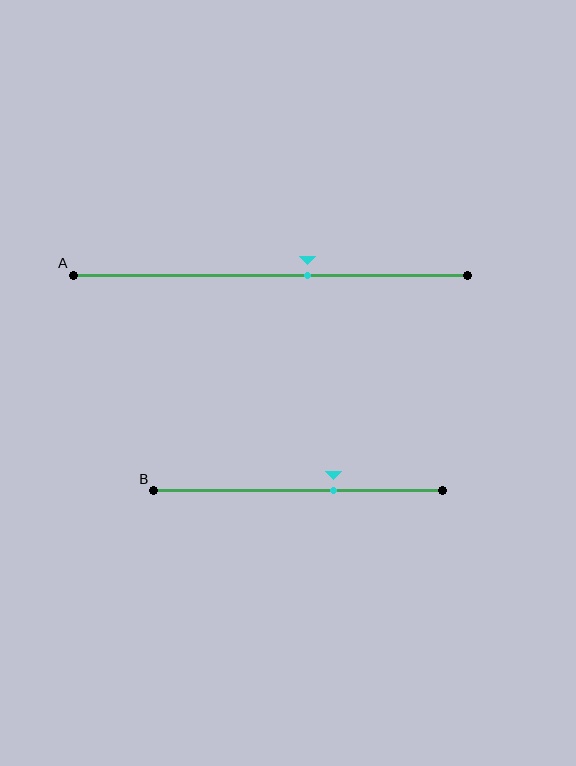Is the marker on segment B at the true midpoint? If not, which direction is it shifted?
No, the marker on segment B is shifted to the right by about 12% of the segment length.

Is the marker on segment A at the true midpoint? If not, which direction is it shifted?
No, the marker on segment A is shifted to the right by about 10% of the segment length.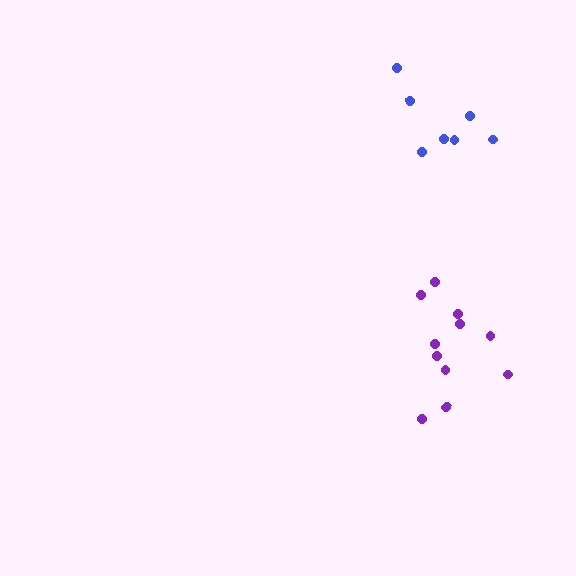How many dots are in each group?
Group 1: 11 dots, Group 2: 7 dots (18 total).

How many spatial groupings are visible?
There are 2 spatial groupings.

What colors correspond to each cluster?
The clusters are colored: purple, blue.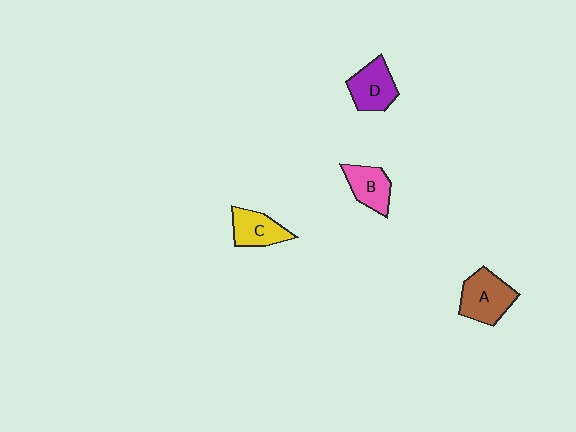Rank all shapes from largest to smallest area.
From largest to smallest: A (brown), D (purple), C (yellow), B (pink).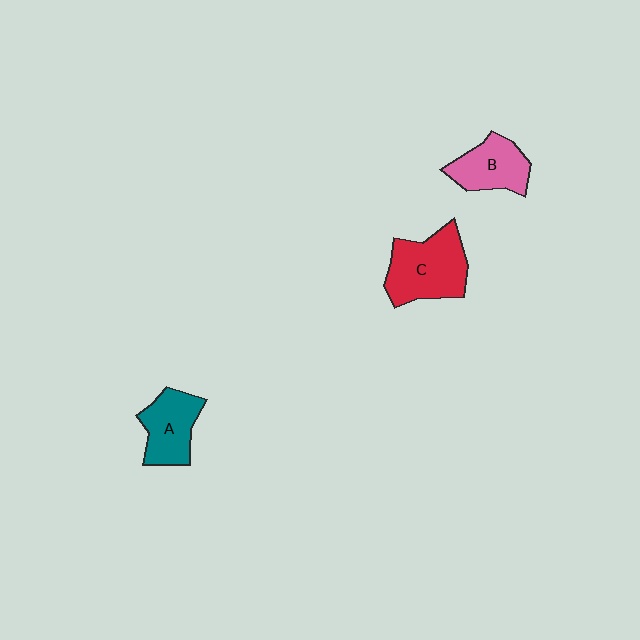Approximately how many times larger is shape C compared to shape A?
Approximately 1.4 times.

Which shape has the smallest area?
Shape B (pink).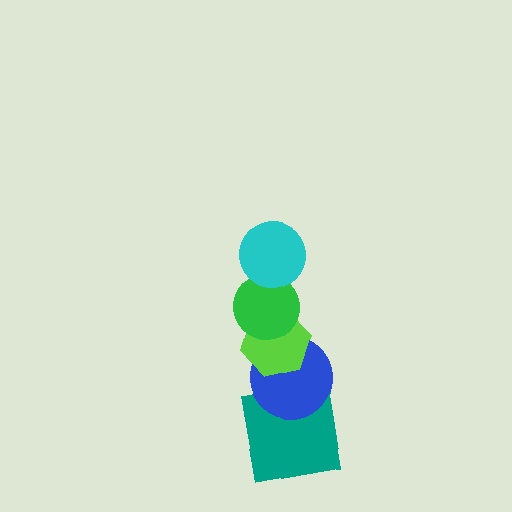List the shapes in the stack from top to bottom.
From top to bottom: the cyan circle, the green circle, the lime hexagon, the blue circle, the teal square.